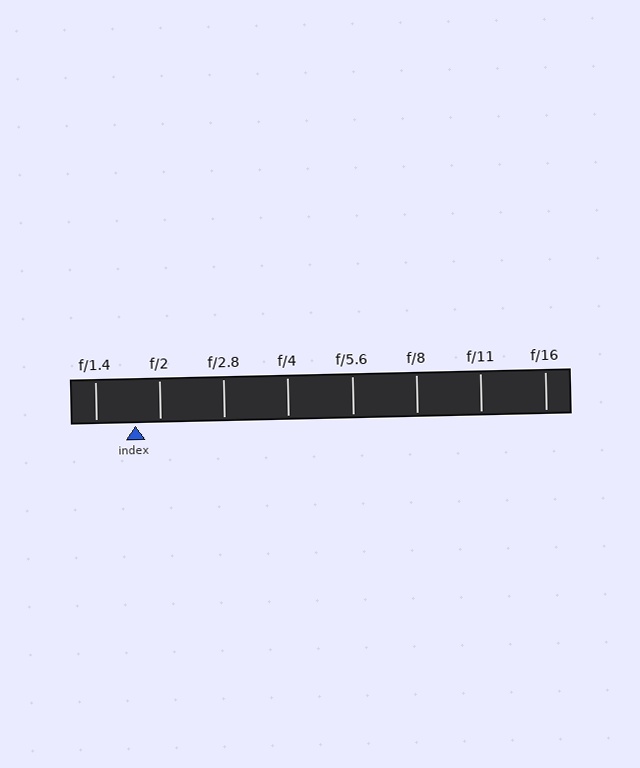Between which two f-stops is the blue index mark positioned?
The index mark is between f/1.4 and f/2.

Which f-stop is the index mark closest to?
The index mark is closest to f/2.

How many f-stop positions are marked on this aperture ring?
There are 8 f-stop positions marked.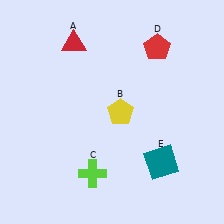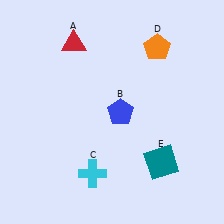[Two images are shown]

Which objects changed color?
B changed from yellow to blue. C changed from lime to cyan. D changed from red to orange.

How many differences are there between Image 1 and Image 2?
There are 3 differences between the two images.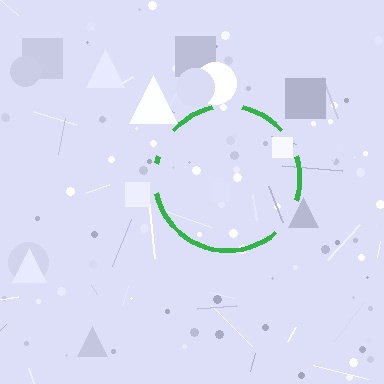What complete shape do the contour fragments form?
The contour fragments form a circle.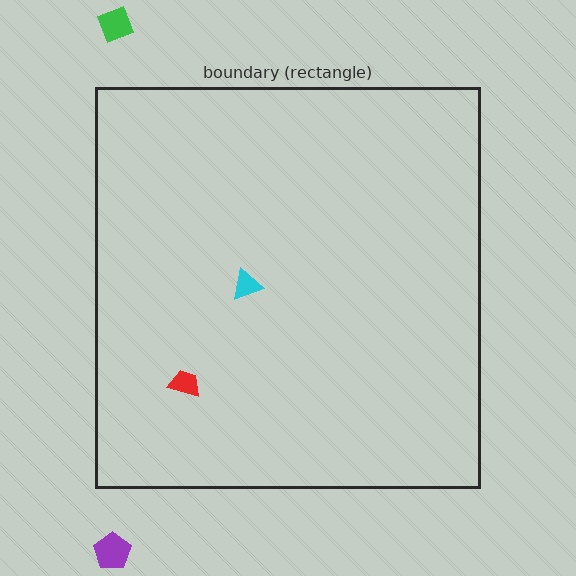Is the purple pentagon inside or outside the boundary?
Outside.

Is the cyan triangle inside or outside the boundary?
Inside.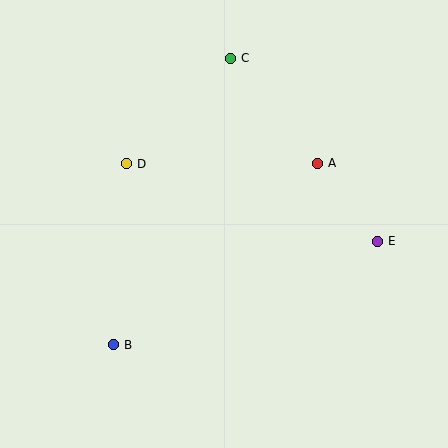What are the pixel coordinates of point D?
Point D is at (126, 164).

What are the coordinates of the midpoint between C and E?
The midpoint between C and E is at (304, 150).